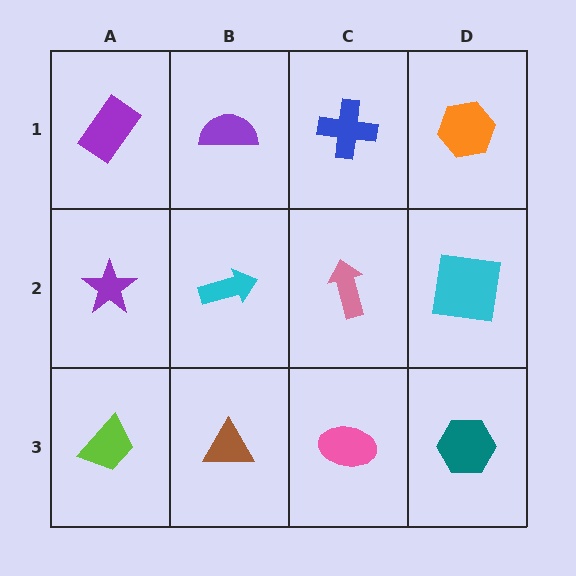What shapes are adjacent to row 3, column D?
A cyan square (row 2, column D), a pink ellipse (row 3, column C).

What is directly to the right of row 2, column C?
A cyan square.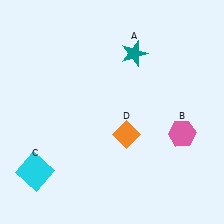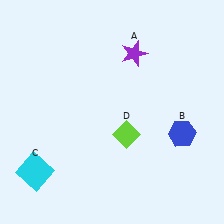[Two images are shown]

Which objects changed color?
A changed from teal to purple. B changed from pink to blue. D changed from orange to lime.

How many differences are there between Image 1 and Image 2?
There are 3 differences between the two images.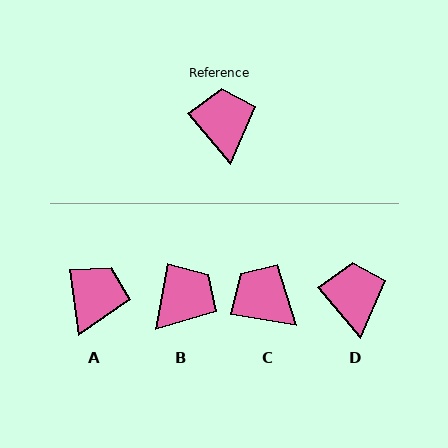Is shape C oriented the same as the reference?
No, it is off by about 41 degrees.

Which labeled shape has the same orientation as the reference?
D.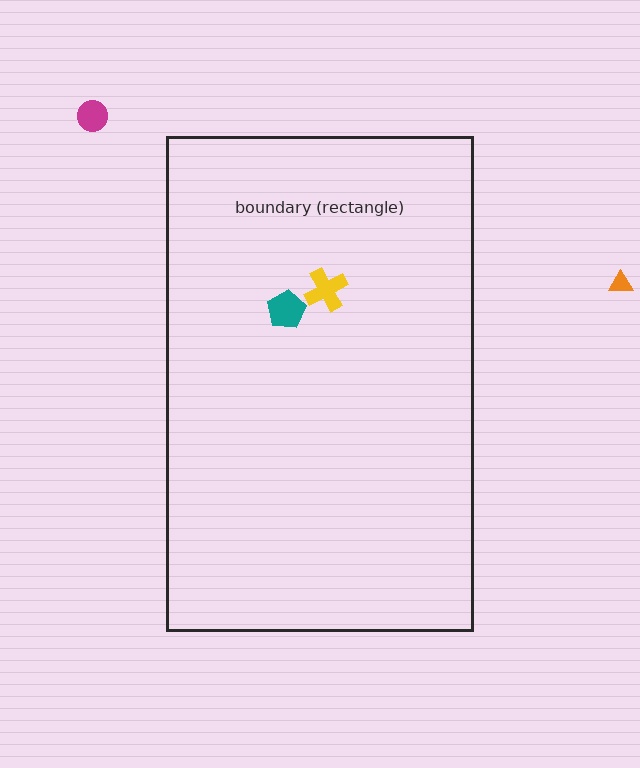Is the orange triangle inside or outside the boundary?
Outside.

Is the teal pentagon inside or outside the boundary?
Inside.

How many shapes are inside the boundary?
2 inside, 2 outside.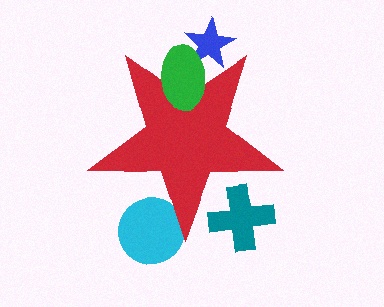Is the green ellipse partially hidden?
No, the green ellipse is fully visible.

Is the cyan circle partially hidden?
Yes, the cyan circle is partially hidden behind the red star.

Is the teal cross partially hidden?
Yes, the teal cross is partially hidden behind the red star.